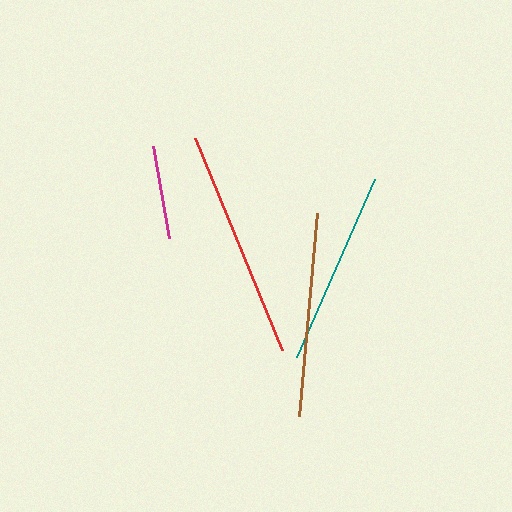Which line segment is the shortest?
The magenta line is the shortest at approximately 94 pixels.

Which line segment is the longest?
The red line is the longest at approximately 229 pixels.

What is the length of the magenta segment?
The magenta segment is approximately 94 pixels long.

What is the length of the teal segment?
The teal segment is approximately 194 pixels long.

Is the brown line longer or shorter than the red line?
The red line is longer than the brown line.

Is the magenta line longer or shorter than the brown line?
The brown line is longer than the magenta line.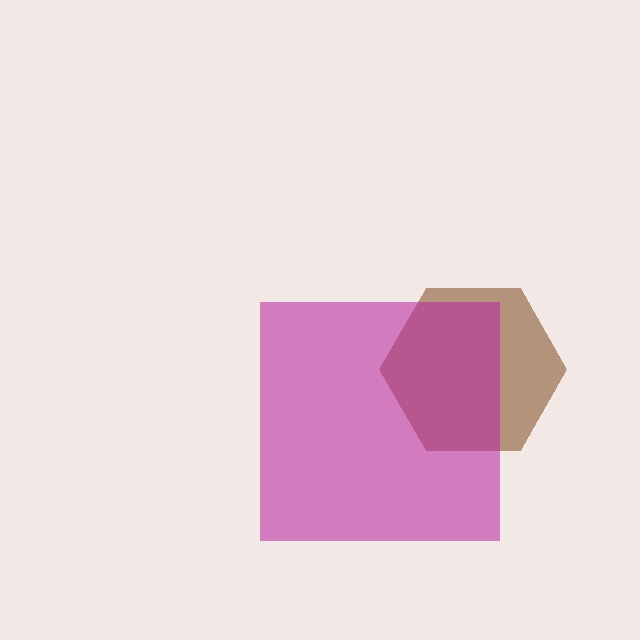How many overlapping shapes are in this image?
There are 2 overlapping shapes in the image.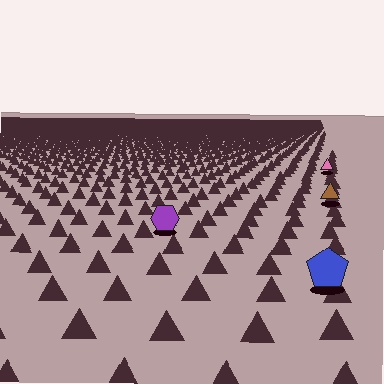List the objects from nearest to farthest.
From nearest to farthest: the blue pentagon, the purple hexagon, the brown triangle, the pink triangle.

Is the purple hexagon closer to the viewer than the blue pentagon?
No. The blue pentagon is closer — you can tell from the texture gradient: the ground texture is coarser near it.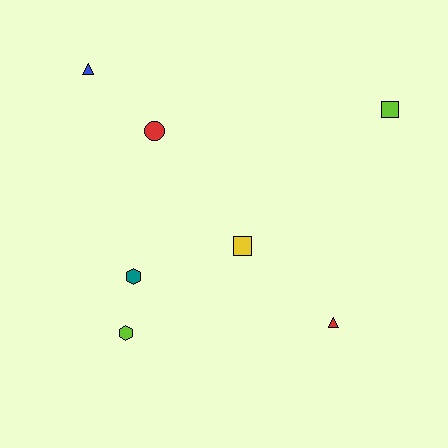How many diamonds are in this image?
There are no diamonds.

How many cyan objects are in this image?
There are no cyan objects.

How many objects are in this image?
There are 7 objects.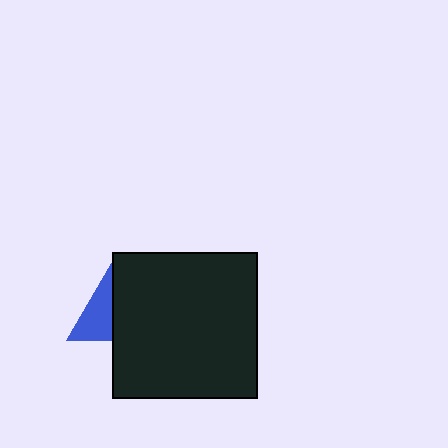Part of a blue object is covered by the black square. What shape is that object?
It is a triangle.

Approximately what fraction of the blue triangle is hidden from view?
Roughly 58% of the blue triangle is hidden behind the black square.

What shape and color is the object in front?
The object in front is a black square.